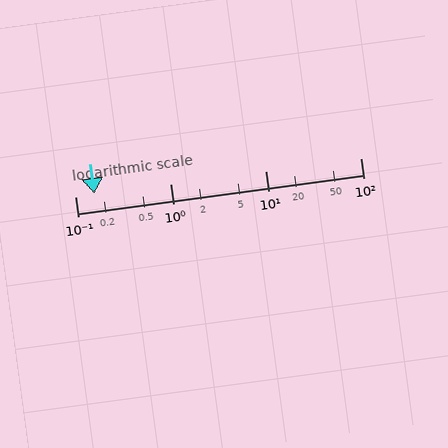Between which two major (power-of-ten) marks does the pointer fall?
The pointer is between 0.1 and 1.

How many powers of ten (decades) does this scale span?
The scale spans 3 decades, from 0.1 to 100.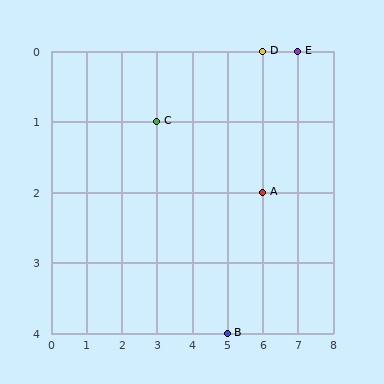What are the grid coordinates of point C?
Point C is at grid coordinates (3, 1).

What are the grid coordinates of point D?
Point D is at grid coordinates (6, 0).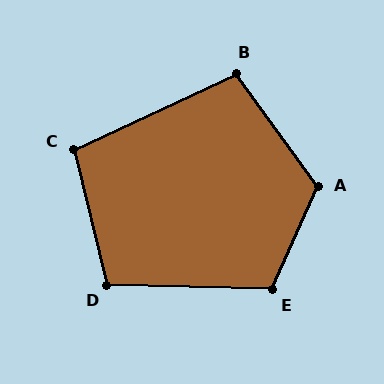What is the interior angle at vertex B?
Approximately 101 degrees (obtuse).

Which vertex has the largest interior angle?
A, at approximately 120 degrees.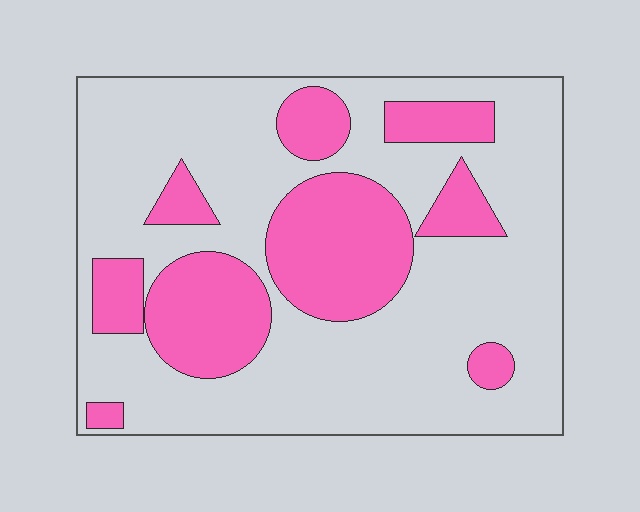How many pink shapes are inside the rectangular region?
9.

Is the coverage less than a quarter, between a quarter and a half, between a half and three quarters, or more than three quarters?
Between a quarter and a half.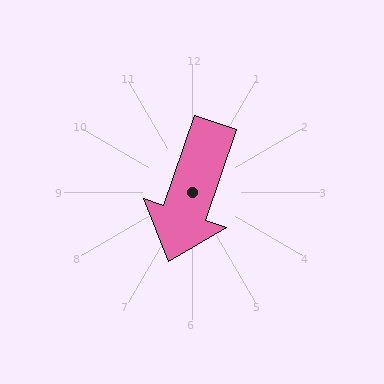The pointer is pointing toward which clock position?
Roughly 7 o'clock.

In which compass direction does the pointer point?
South.